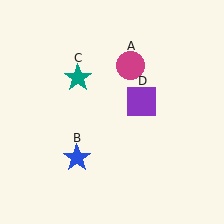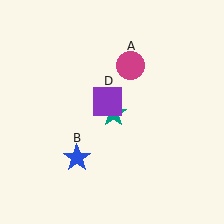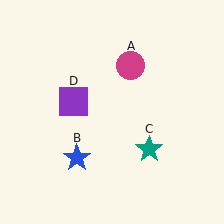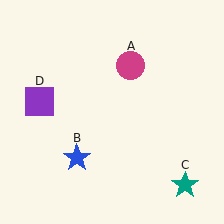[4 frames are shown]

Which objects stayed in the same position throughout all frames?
Magenta circle (object A) and blue star (object B) remained stationary.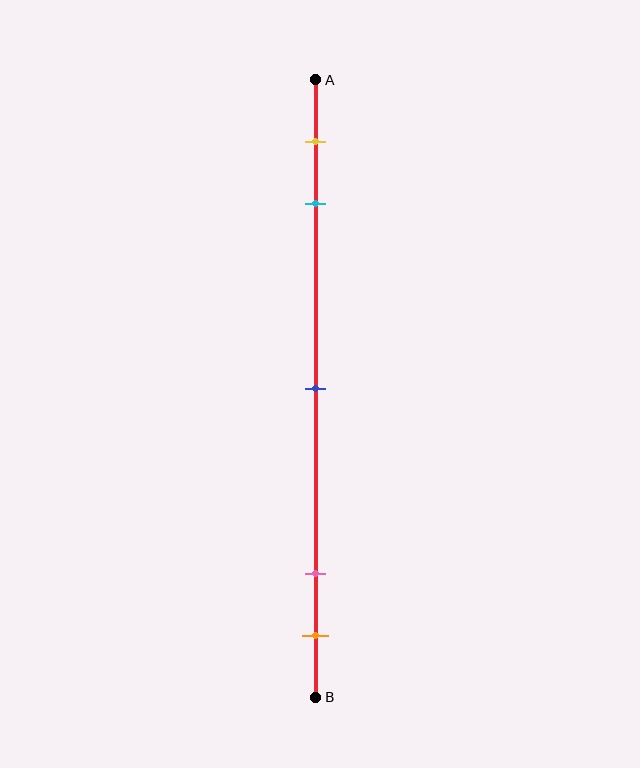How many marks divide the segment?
There are 5 marks dividing the segment.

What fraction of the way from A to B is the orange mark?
The orange mark is approximately 90% (0.9) of the way from A to B.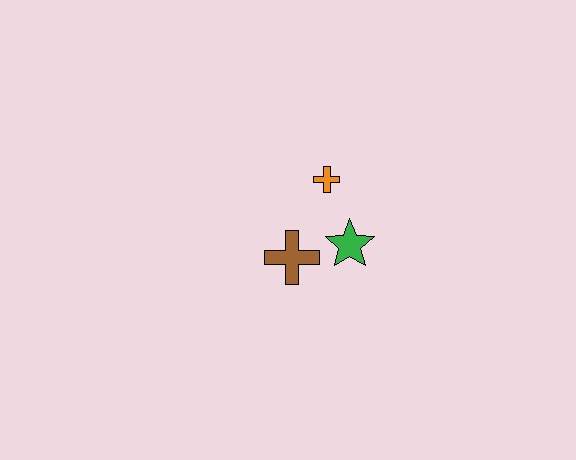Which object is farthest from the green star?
The orange cross is farthest from the green star.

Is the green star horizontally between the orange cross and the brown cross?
No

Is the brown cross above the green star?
No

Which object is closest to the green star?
The brown cross is closest to the green star.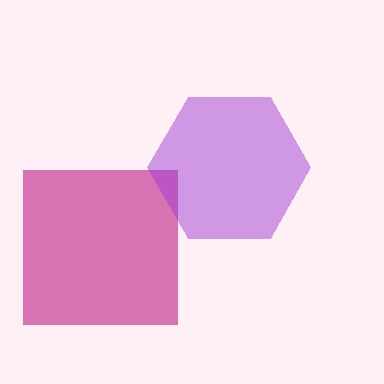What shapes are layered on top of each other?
The layered shapes are: a magenta square, a purple hexagon.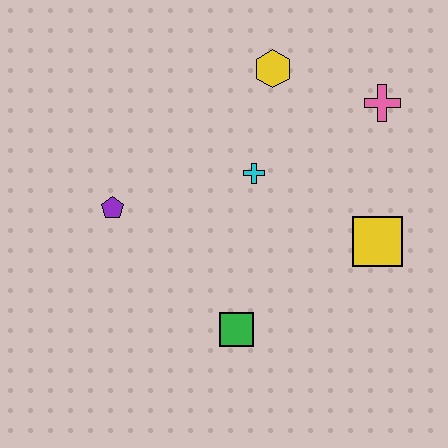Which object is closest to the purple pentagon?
The cyan cross is closest to the purple pentagon.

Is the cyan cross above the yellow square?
Yes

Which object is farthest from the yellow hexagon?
The green square is farthest from the yellow hexagon.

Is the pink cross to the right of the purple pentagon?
Yes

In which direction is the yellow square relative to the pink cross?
The yellow square is below the pink cross.